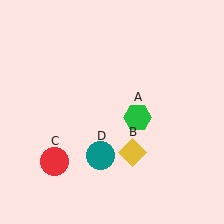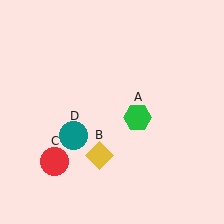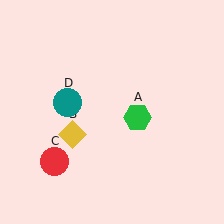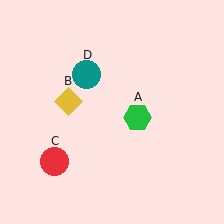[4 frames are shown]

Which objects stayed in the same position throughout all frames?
Green hexagon (object A) and red circle (object C) remained stationary.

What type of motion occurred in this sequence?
The yellow diamond (object B), teal circle (object D) rotated clockwise around the center of the scene.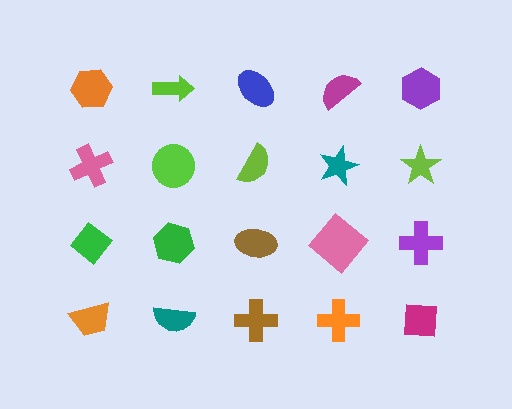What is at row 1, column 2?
A lime arrow.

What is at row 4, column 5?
A magenta square.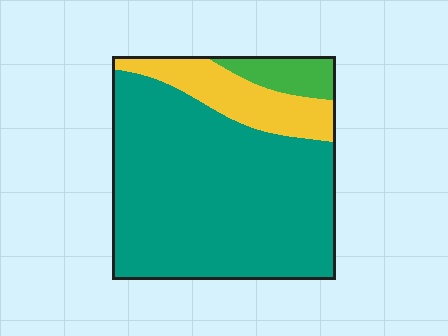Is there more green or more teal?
Teal.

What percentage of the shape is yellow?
Yellow takes up about one sixth (1/6) of the shape.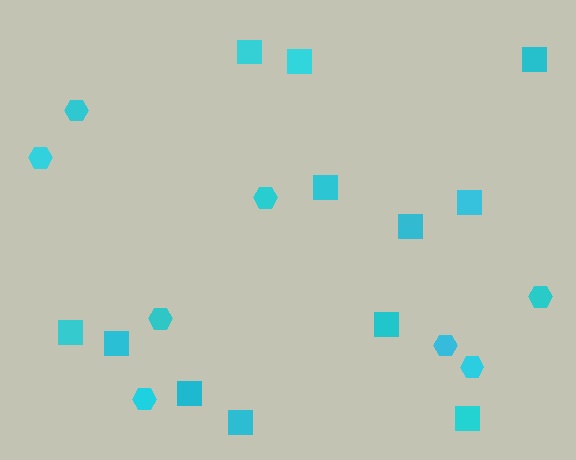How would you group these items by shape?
There are 2 groups: one group of squares (12) and one group of hexagons (8).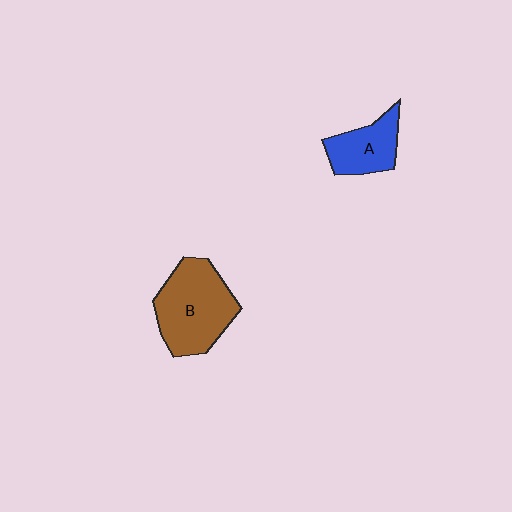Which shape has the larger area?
Shape B (brown).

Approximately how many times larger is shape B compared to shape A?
Approximately 1.7 times.